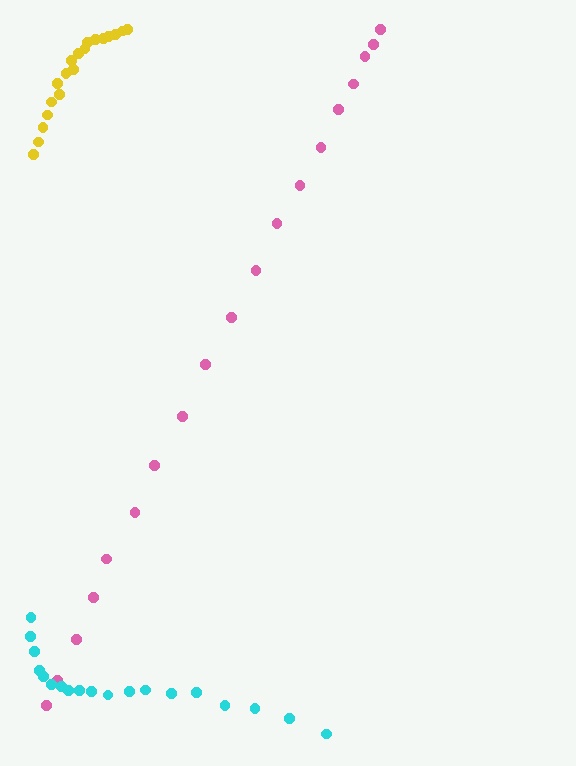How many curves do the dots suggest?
There are 3 distinct paths.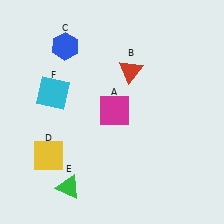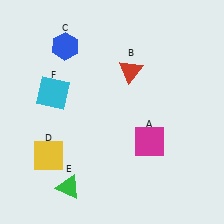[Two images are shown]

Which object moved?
The magenta square (A) moved right.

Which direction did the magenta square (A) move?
The magenta square (A) moved right.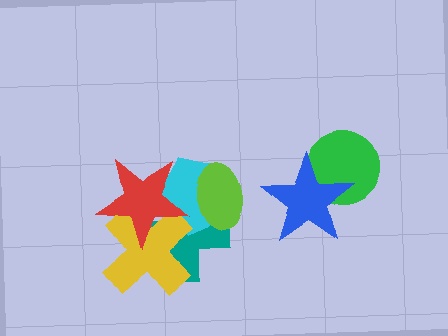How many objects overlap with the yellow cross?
3 objects overlap with the yellow cross.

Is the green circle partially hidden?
Yes, it is partially covered by another shape.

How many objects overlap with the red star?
3 objects overlap with the red star.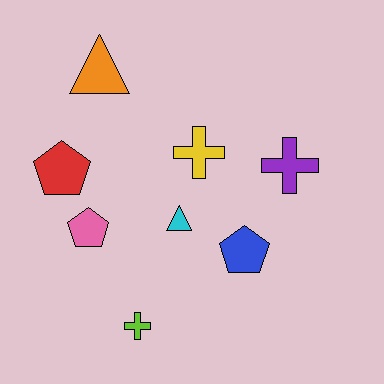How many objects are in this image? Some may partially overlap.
There are 8 objects.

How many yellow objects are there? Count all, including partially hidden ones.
There is 1 yellow object.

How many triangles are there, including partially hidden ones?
There are 2 triangles.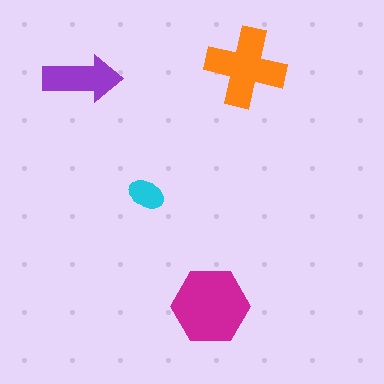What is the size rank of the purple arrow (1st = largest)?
3rd.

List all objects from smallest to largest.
The cyan ellipse, the purple arrow, the orange cross, the magenta hexagon.